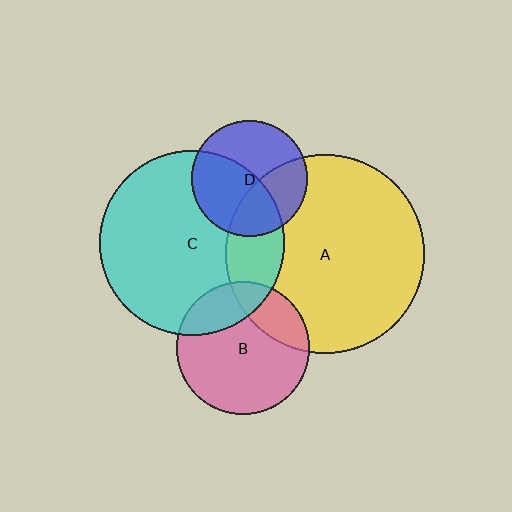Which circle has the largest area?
Circle A (yellow).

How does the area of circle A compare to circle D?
Approximately 2.9 times.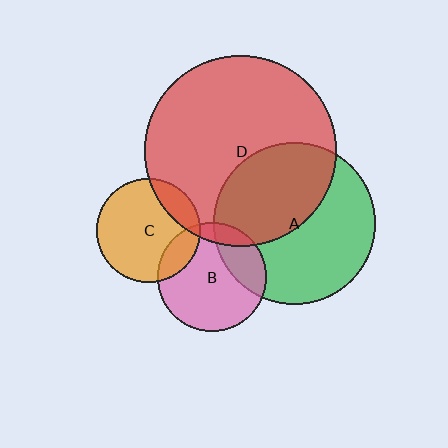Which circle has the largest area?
Circle D (red).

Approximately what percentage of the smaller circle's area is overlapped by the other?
Approximately 10%.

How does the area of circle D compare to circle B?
Approximately 3.1 times.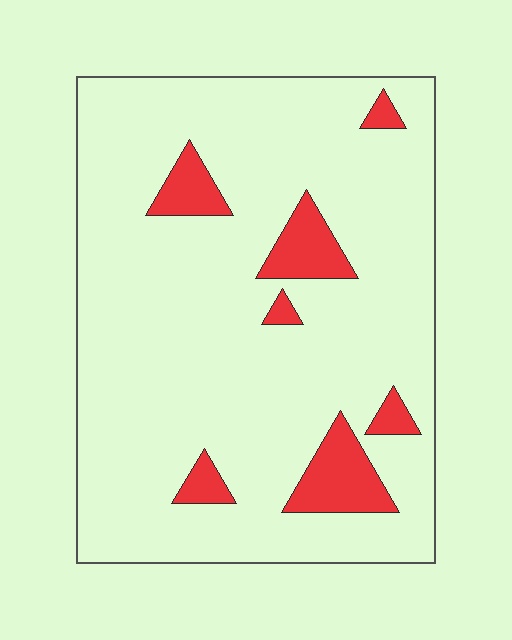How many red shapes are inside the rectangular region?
7.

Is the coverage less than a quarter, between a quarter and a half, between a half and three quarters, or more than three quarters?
Less than a quarter.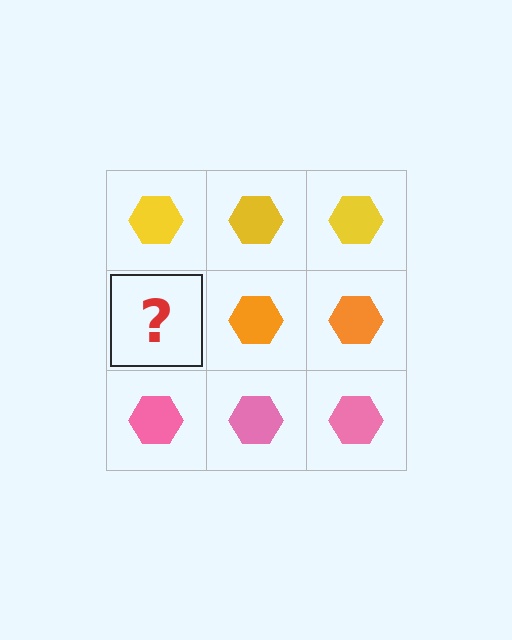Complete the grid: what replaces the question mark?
The question mark should be replaced with an orange hexagon.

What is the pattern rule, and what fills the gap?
The rule is that each row has a consistent color. The gap should be filled with an orange hexagon.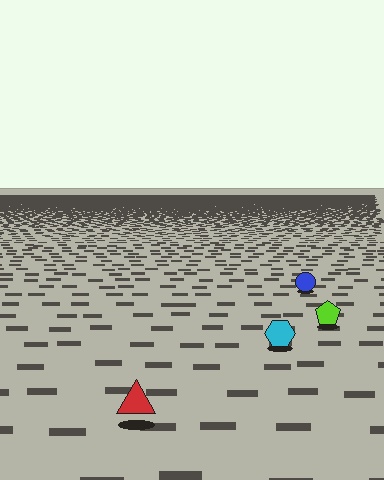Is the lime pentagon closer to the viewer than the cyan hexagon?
No. The cyan hexagon is closer — you can tell from the texture gradient: the ground texture is coarser near it.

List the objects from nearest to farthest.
From nearest to farthest: the red triangle, the cyan hexagon, the lime pentagon, the blue circle.